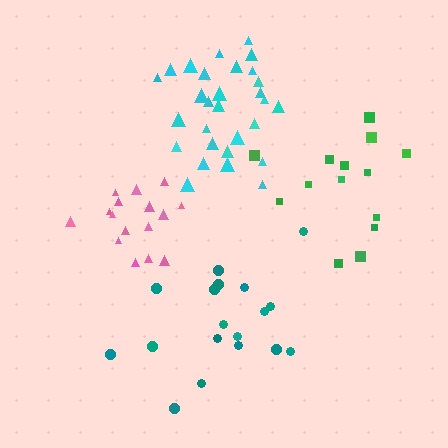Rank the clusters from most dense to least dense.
pink, cyan, green, teal.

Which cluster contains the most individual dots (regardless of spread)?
Cyan (29).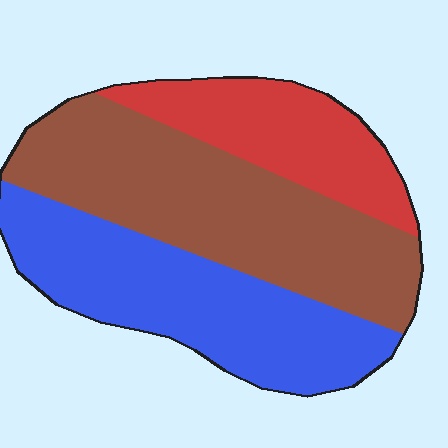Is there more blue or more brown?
Brown.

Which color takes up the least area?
Red, at roughly 20%.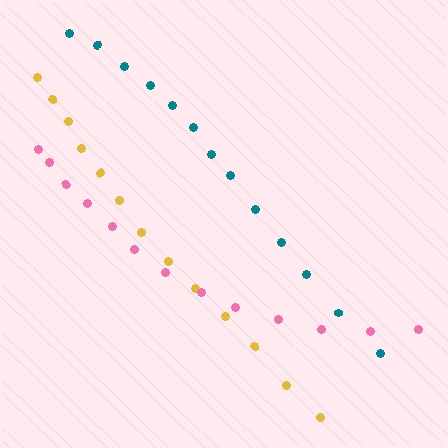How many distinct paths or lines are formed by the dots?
There are 3 distinct paths.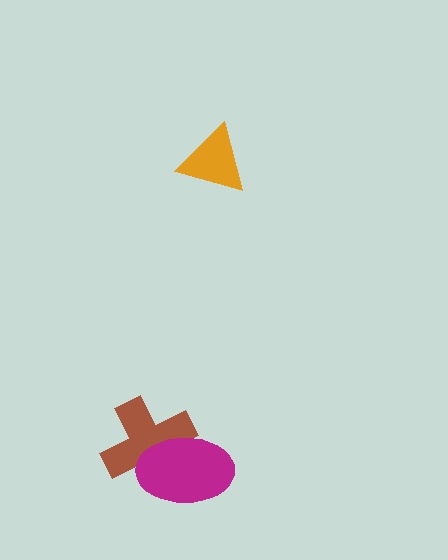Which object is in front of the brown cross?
The magenta ellipse is in front of the brown cross.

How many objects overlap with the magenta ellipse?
1 object overlaps with the magenta ellipse.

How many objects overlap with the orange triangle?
0 objects overlap with the orange triangle.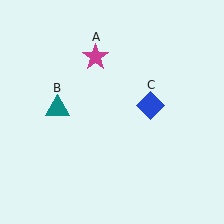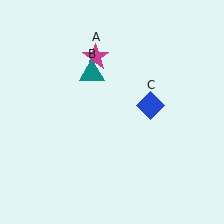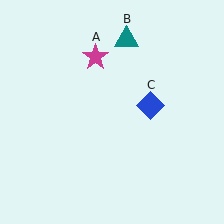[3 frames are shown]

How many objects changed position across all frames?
1 object changed position: teal triangle (object B).